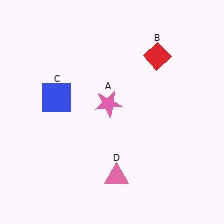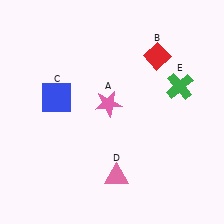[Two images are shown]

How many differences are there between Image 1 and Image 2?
There is 1 difference between the two images.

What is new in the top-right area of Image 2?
A green cross (E) was added in the top-right area of Image 2.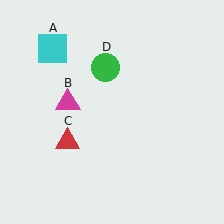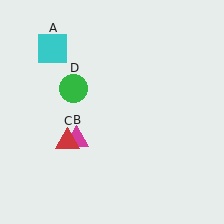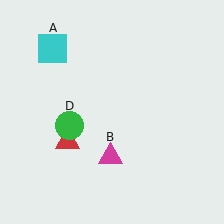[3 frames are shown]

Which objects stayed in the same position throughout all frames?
Cyan square (object A) and red triangle (object C) remained stationary.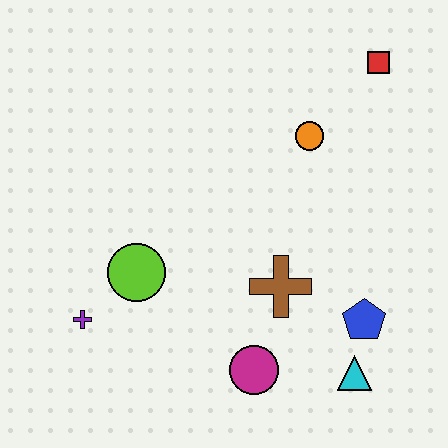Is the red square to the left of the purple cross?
No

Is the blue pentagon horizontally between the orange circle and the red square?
Yes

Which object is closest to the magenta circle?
The brown cross is closest to the magenta circle.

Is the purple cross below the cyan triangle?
No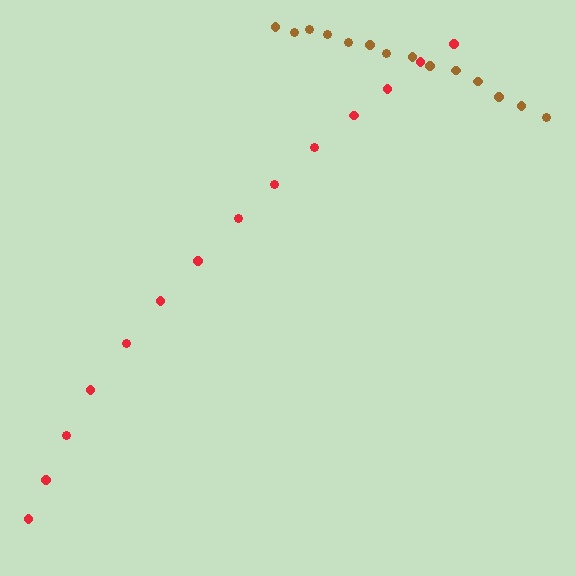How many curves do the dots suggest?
There are 2 distinct paths.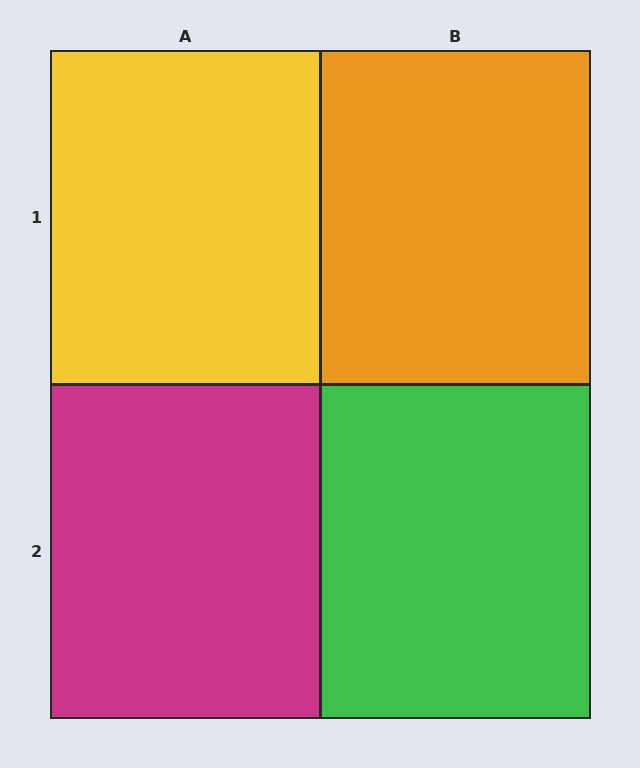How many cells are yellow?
1 cell is yellow.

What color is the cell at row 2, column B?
Green.